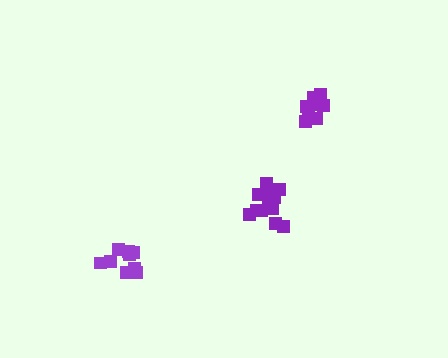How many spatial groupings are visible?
There are 3 spatial groupings.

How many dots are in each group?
Group 1: 14 dots, Group 2: 9 dots, Group 3: 9 dots (32 total).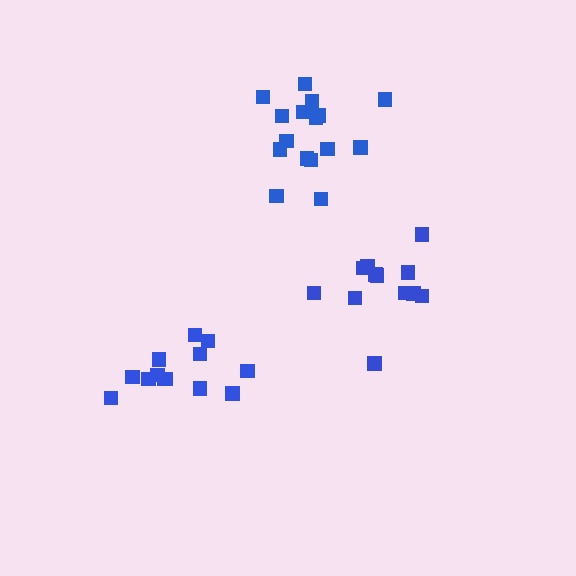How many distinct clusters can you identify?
There are 3 distinct clusters.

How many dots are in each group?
Group 1: 12 dots, Group 2: 16 dots, Group 3: 13 dots (41 total).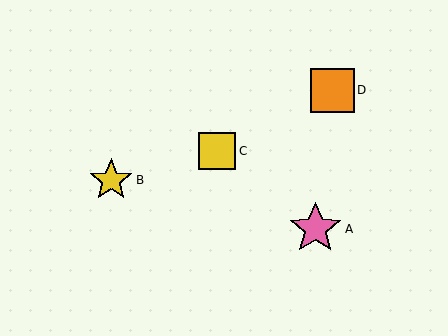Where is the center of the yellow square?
The center of the yellow square is at (217, 151).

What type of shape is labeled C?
Shape C is a yellow square.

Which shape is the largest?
The pink star (labeled A) is the largest.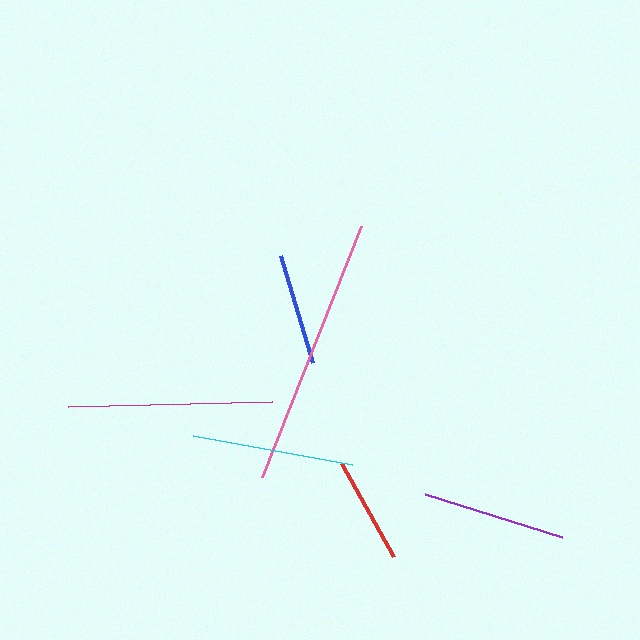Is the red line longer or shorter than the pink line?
The pink line is longer than the red line.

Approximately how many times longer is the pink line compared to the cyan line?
The pink line is approximately 1.7 times the length of the cyan line.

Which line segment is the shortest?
The red line is the shortest at approximately 106 pixels.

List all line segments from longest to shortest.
From longest to shortest: pink, magenta, cyan, purple, blue, red.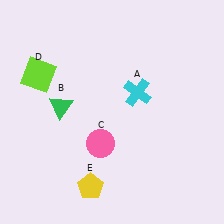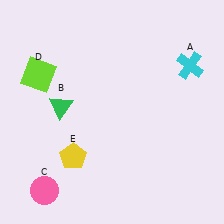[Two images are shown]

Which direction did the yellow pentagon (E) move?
The yellow pentagon (E) moved up.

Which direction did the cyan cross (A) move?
The cyan cross (A) moved right.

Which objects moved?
The objects that moved are: the cyan cross (A), the pink circle (C), the yellow pentagon (E).